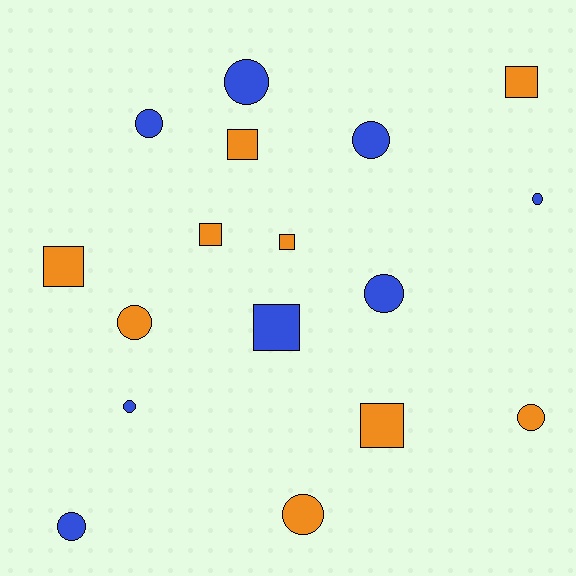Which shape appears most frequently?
Circle, with 10 objects.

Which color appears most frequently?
Orange, with 9 objects.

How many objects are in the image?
There are 17 objects.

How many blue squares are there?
There is 1 blue square.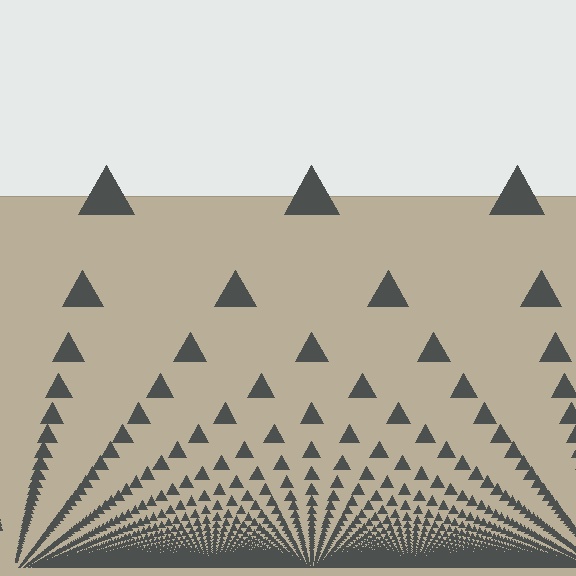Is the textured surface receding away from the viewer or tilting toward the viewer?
The surface appears to tilt toward the viewer. Texture elements get larger and sparser toward the top.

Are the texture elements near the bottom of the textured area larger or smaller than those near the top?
Smaller. The gradient is inverted — elements near the bottom are smaller and denser.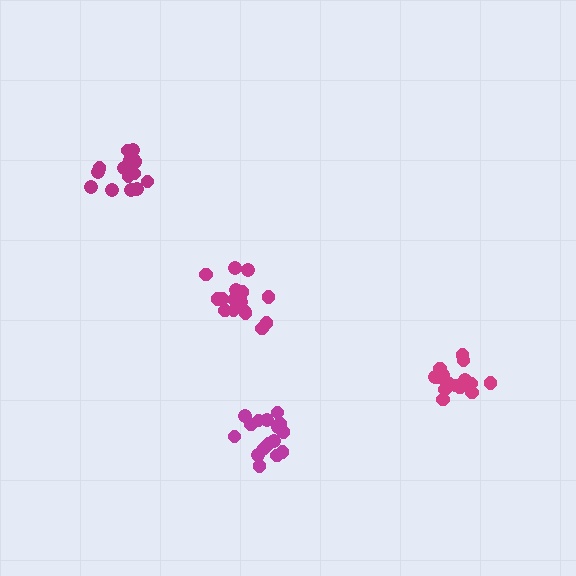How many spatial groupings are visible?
There are 4 spatial groupings.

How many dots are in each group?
Group 1: 16 dots, Group 2: 18 dots, Group 3: 17 dots, Group 4: 16 dots (67 total).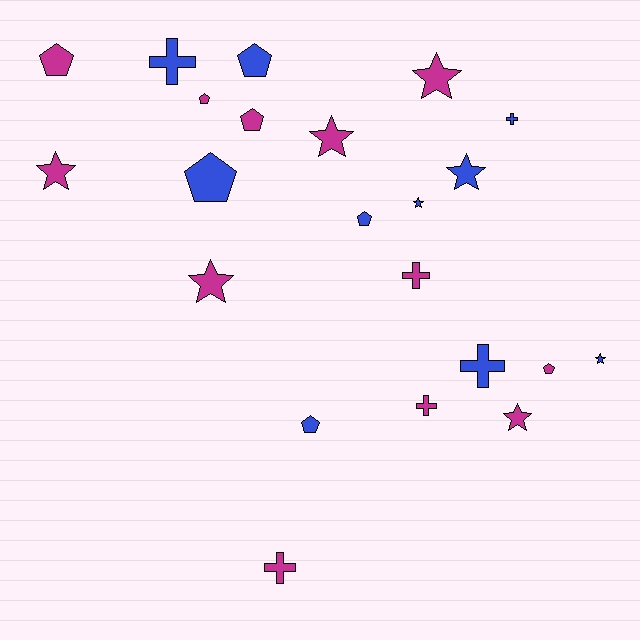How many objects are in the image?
There are 22 objects.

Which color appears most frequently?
Magenta, with 12 objects.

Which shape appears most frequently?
Pentagon, with 8 objects.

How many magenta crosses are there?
There are 3 magenta crosses.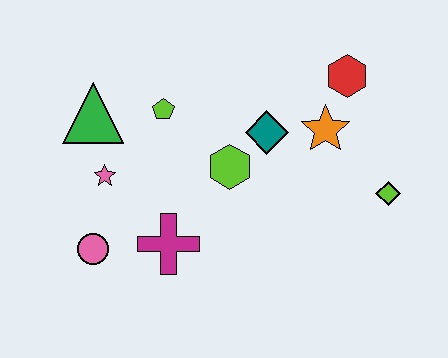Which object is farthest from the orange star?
The pink circle is farthest from the orange star.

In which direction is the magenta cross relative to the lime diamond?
The magenta cross is to the left of the lime diamond.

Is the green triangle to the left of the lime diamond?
Yes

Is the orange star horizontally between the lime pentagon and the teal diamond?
No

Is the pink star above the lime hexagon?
No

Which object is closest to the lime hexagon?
The teal diamond is closest to the lime hexagon.